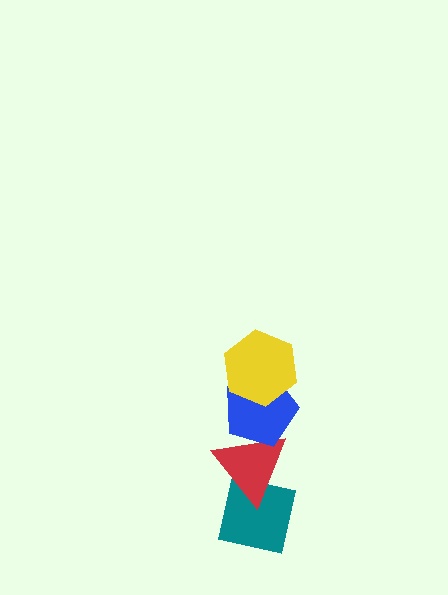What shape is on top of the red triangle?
The blue pentagon is on top of the red triangle.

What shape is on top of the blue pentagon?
The yellow hexagon is on top of the blue pentagon.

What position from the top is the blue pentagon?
The blue pentagon is 2nd from the top.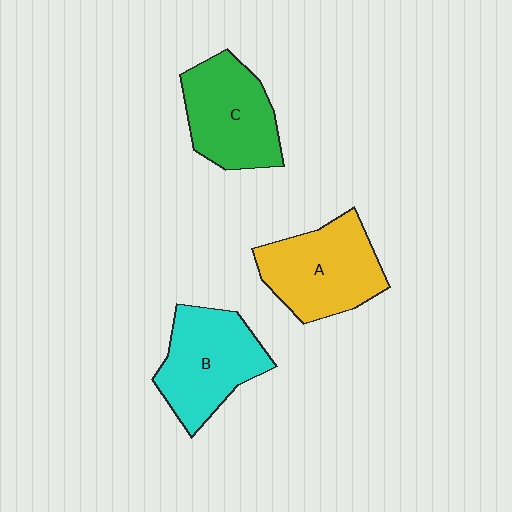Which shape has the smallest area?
Shape C (green).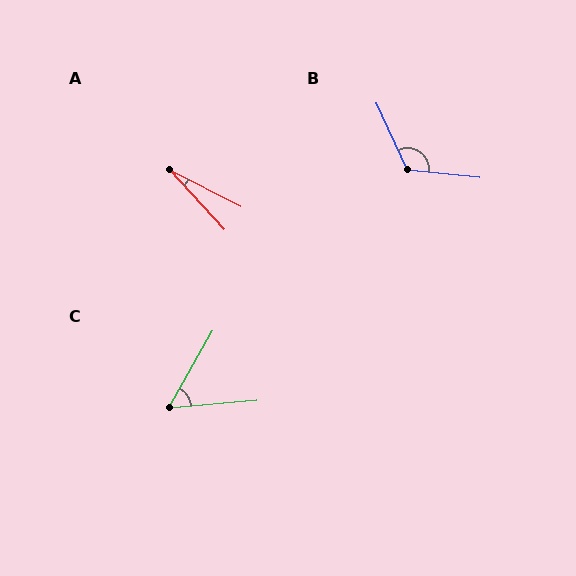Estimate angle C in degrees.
Approximately 55 degrees.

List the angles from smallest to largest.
A (21°), C (55°), B (120°).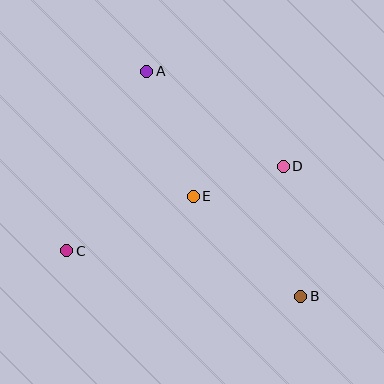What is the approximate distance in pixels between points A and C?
The distance between A and C is approximately 197 pixels.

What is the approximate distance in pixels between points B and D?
The distance between B and D is approximately 131 pixels.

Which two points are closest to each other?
Points D and E are closest to each other.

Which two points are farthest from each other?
Points A and B are farthest from each other.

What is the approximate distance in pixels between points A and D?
The distance between A and D is approximately 166 pixels.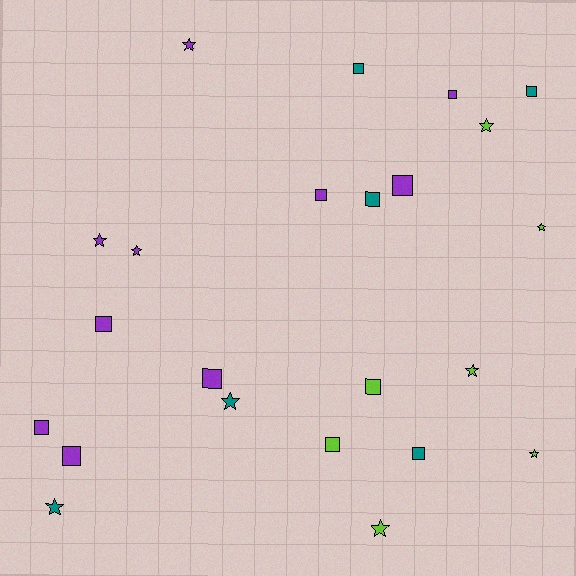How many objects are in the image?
There are 23 objects.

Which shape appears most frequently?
Square, with 13 objects.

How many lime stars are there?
There are 5 lime stars.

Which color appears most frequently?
Purple, with 10 objects.